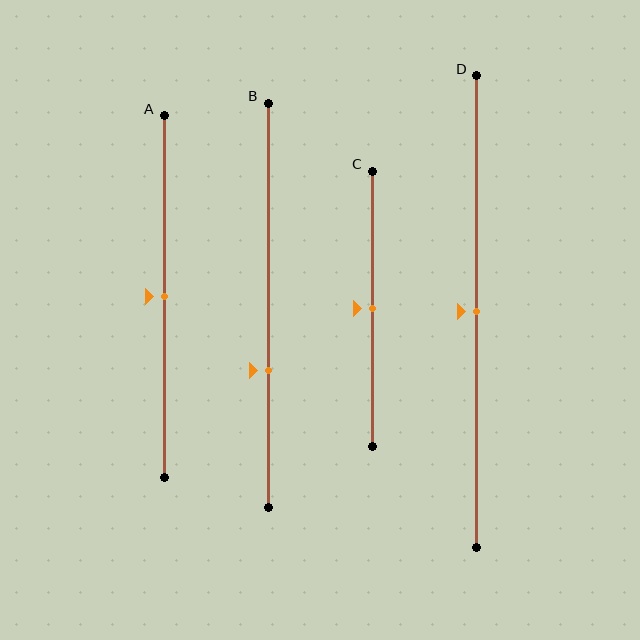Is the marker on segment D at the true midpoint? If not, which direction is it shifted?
Yes, the marker on segment D is at the true midpoint.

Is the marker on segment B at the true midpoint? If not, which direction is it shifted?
No, the marker on segment B is shifted downward by about 16% of the segment length.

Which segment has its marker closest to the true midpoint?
Segment A has its marker closest to the true midpoint.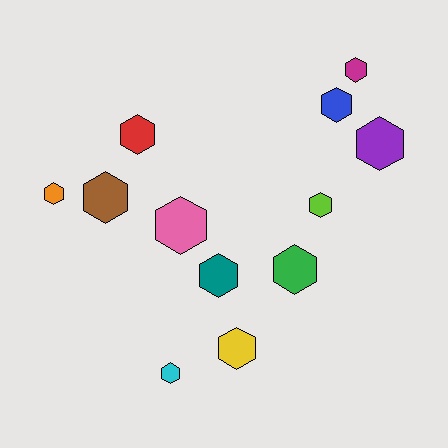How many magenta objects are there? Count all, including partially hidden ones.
There is 1 magenta object.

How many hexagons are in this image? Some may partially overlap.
There are 12 hexagons.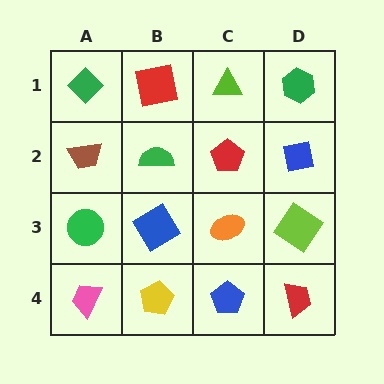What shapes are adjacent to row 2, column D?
A green hexagon (row 1, column D), a lime diamond (row 3, column D), a red pentagon (row 2, column C).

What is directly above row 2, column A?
A green diamond.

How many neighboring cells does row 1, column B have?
3.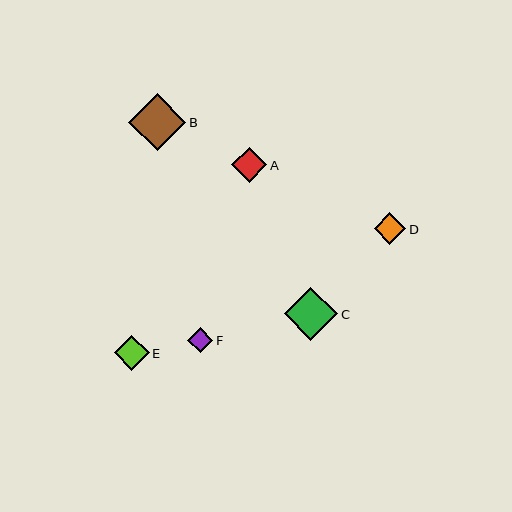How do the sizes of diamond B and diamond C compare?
Diamond B and diamond C are approximately the same size.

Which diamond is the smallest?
Diamond F is the smallest with a size of approximately 25 pixels.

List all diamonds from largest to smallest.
From largest to smallest: B, C, E, A, D, F.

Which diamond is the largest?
Diamond B is the largest with a size of approximately 57 pixels.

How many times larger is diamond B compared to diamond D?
Diamond B is approximately 1.8 times the size of diamond D.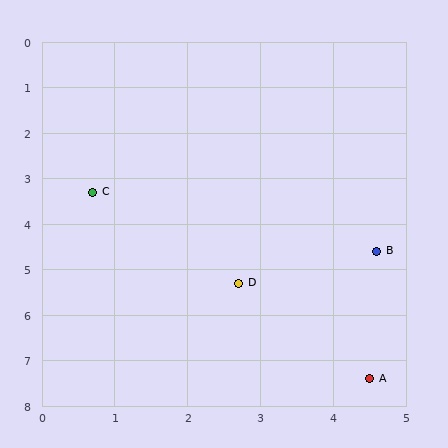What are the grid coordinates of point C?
Point C is at approximately (0.7, 3.3).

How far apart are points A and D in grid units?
Points A and D are about 2.8 grid units apart.